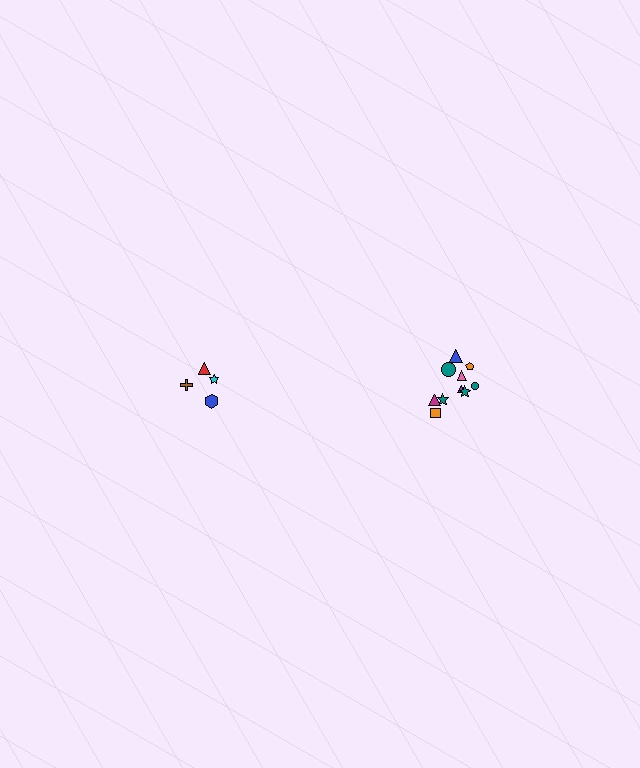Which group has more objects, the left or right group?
The right group.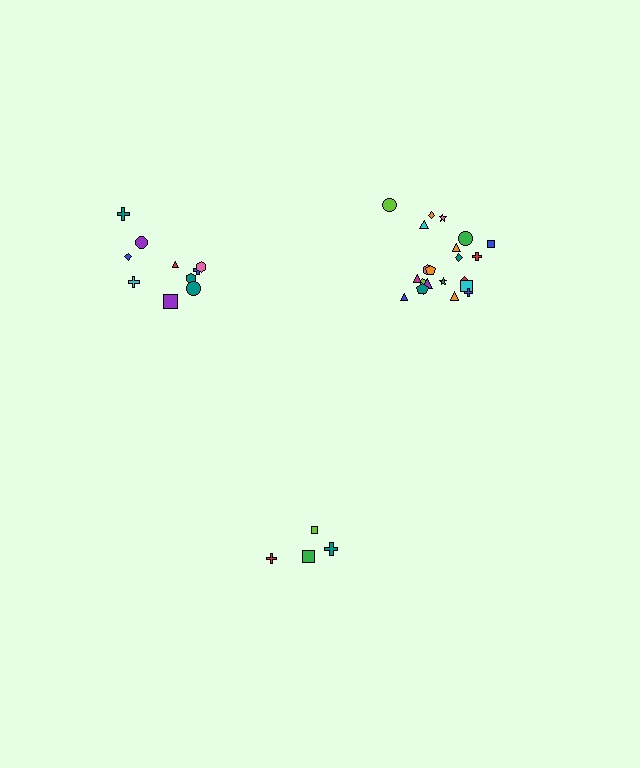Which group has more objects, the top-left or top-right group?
The top-right group.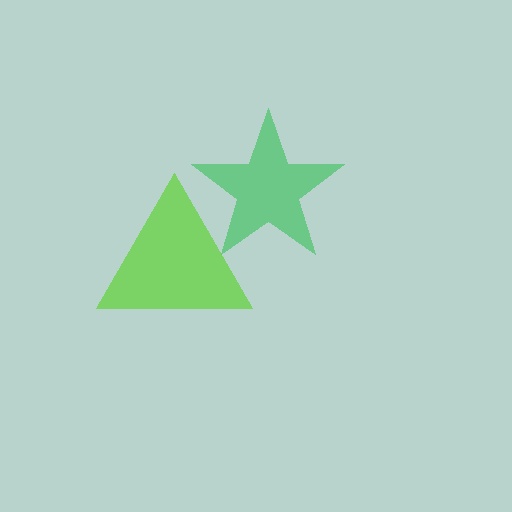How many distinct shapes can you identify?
There are 2 distinct shapes: a green star, a lime triangle.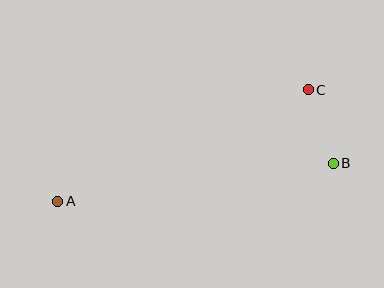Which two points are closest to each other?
Points B and C are closest to each other.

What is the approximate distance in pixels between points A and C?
The distance between A and C is approximately 274 pixels.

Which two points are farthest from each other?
Points A and B are farthest from each other.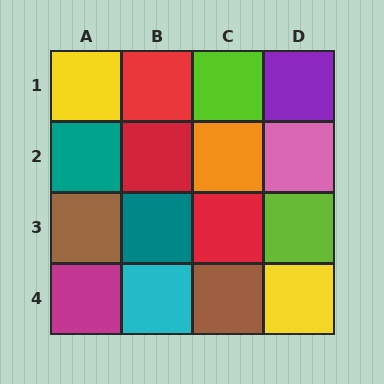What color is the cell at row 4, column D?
Yellow.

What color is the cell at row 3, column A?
Brown.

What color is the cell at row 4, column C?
Brown.